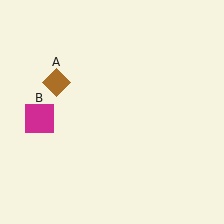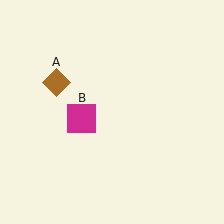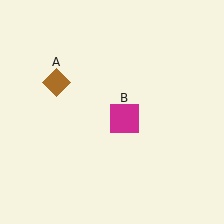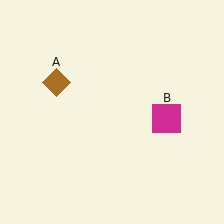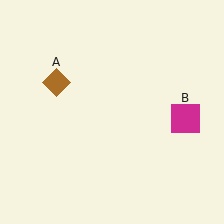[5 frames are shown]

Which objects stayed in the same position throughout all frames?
Brown diamond (object A) remained stationary.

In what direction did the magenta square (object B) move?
The magenta square (object B) moved right.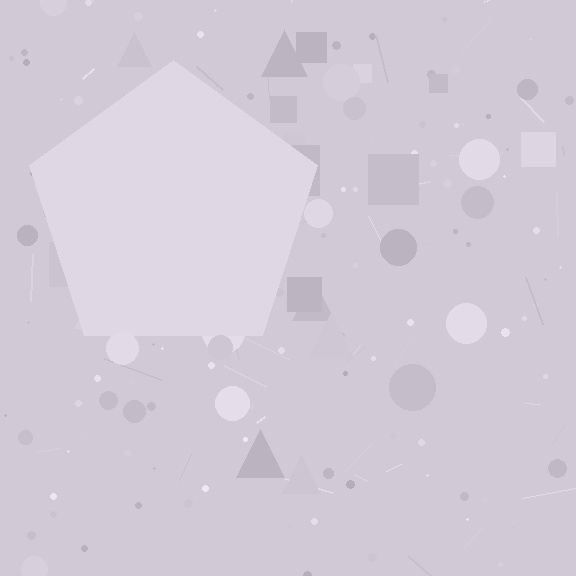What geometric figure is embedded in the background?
A pentagon is embedded in the background.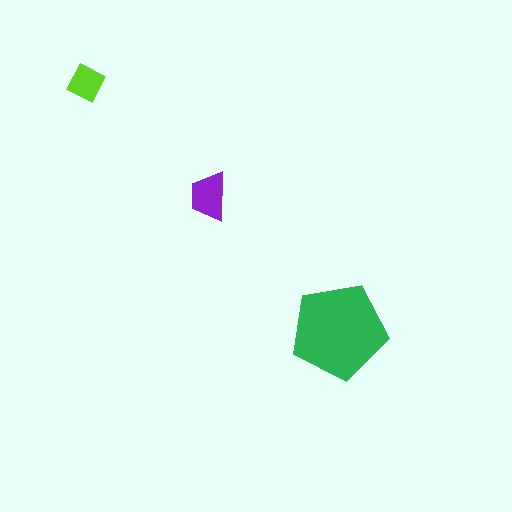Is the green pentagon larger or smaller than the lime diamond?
Larger.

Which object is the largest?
The green pentagon.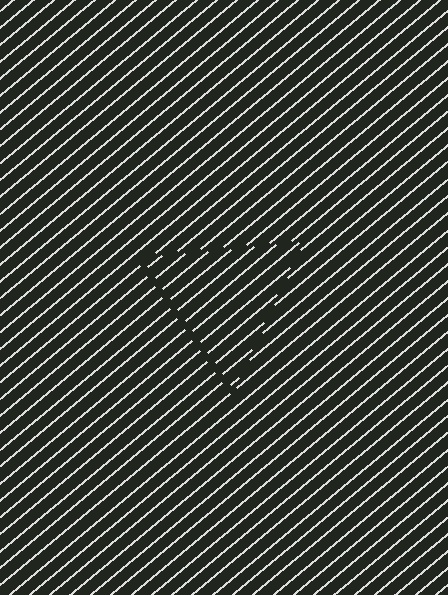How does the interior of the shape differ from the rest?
The interior of the shape contains the same grating, shifted by half a period — the contour is defined by the phase discontinuity where line-ends from the inner and outer gratings abut.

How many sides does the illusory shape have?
3 sides — the line-ends trace a triangle.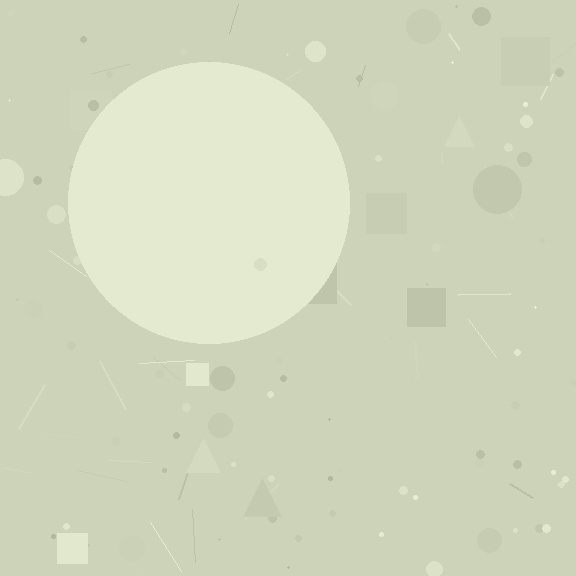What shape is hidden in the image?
A circle is hidden in the image.